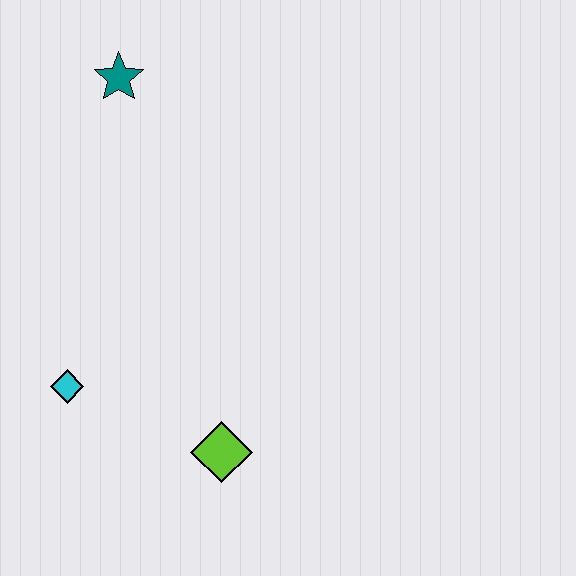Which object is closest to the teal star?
The cyan diamond is closest to the teal star.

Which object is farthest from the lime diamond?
The teal star is farthest from the lime diamond.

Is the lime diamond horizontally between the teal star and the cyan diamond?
No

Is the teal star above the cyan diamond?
Yes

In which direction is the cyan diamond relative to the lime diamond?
The cyan diamond is to the left of the lime diamond.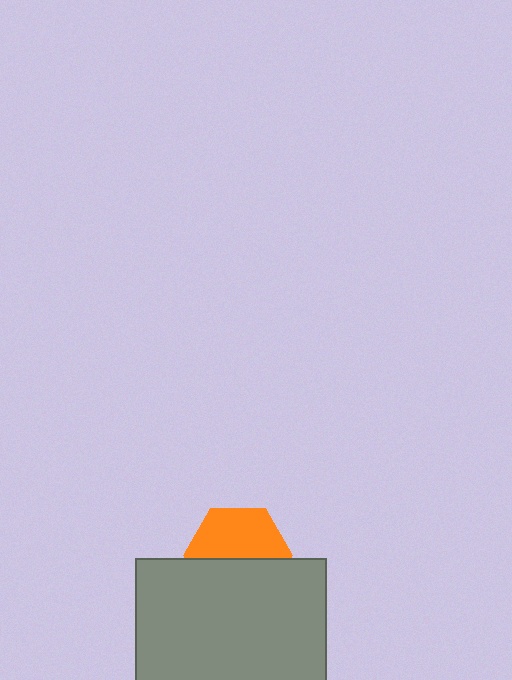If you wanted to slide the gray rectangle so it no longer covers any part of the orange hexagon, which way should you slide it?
Slide it down — that is the most direct way to separate the two shapes.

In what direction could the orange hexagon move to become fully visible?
The orange hexagon could move up. That would shift it out from behind the gray rectangle entirely.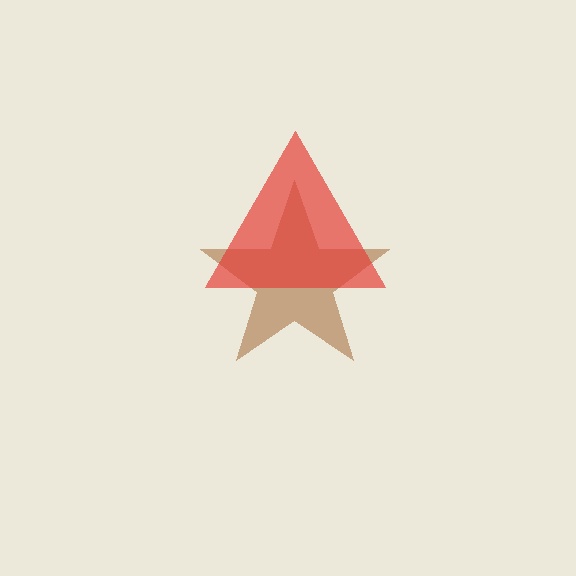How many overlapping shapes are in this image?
There are 2 overlapping shapes in the image.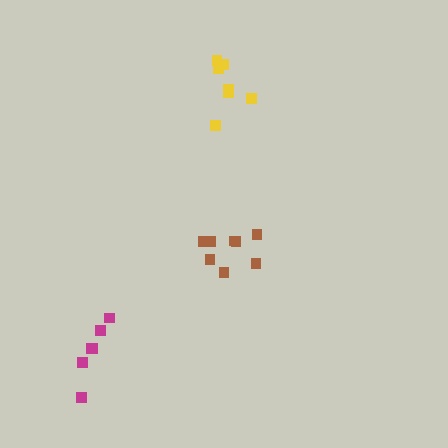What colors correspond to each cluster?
The clusters are colored: yellow, magenta, brown.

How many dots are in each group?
Group 1: 7 dots, Group 2: 6 dots, Group 3: 8 dots (21 total).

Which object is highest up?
The yellow cluster is topmost.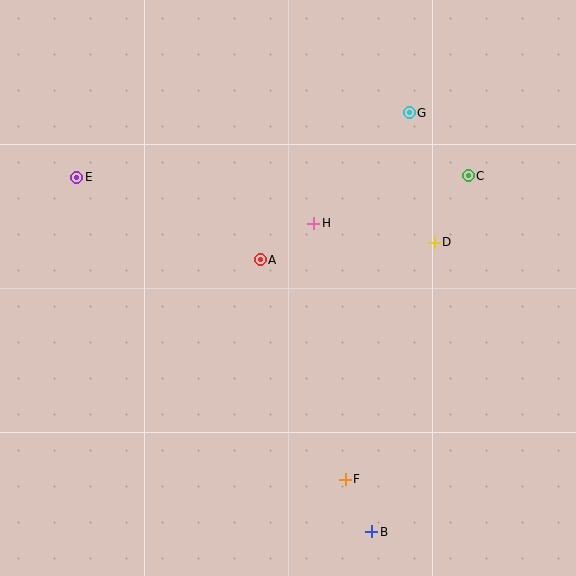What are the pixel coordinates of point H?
Point H is at (314, 223).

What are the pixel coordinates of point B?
Point B is at (372, 532).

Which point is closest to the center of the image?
Point A at (260, 260) is closest to the center.